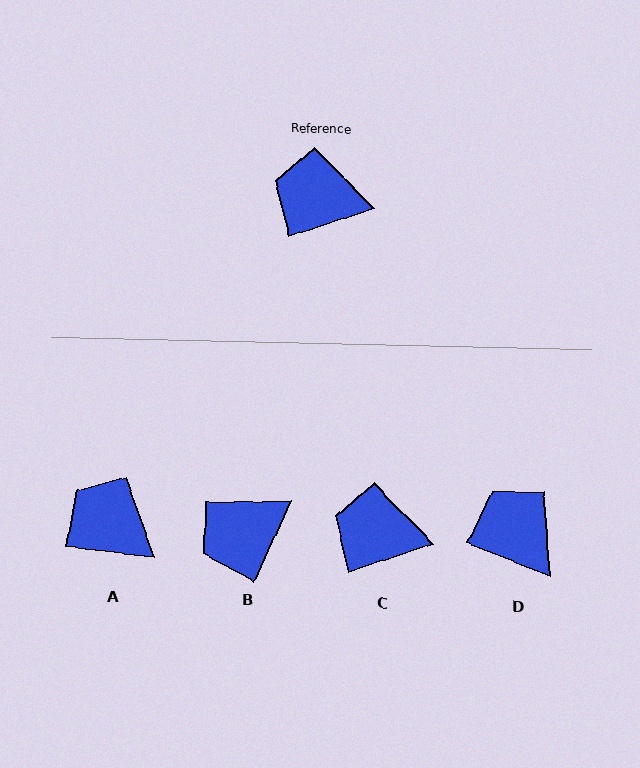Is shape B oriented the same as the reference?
No, it is off by about 47 degrees.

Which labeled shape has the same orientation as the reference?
C.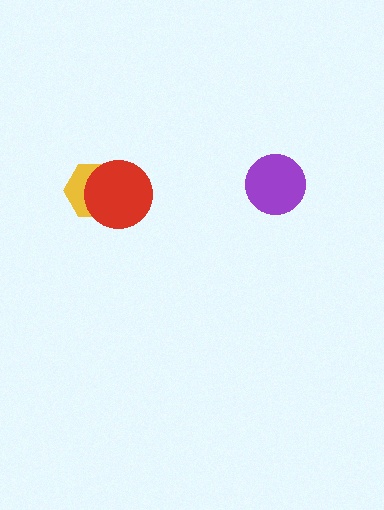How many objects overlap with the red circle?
1 object overlaps with the red circle.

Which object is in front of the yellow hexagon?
The red circle is in front of the yellow hexagon.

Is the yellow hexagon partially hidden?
Yes, it is partially covered by another shape.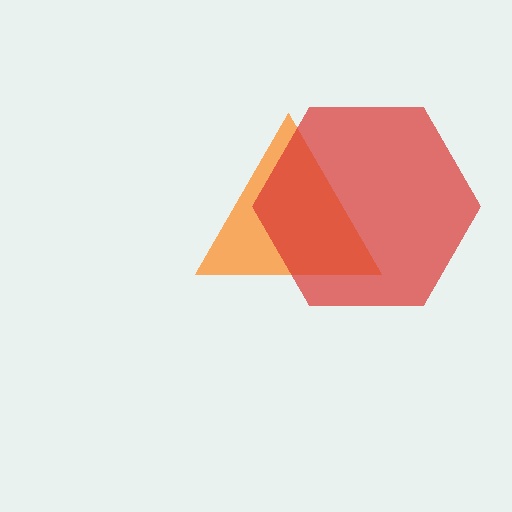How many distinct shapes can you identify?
There are 2 distinct shapes: an orange triangle, a red hexagon.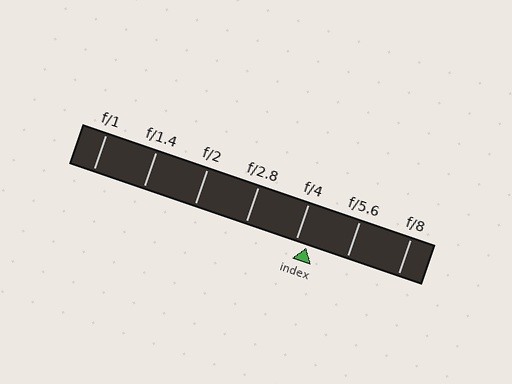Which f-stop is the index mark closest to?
The index mark is closest to f/4.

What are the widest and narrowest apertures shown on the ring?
The widest aperture shown is f/1 and the narrowest is f/8.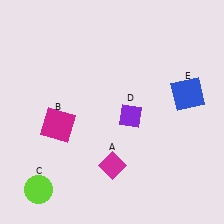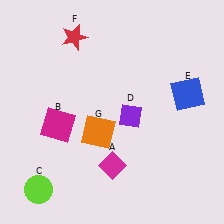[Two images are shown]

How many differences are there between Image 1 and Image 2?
There are 2 differences between the two images.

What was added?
A red star (F), an orange square (G) were added in Image 2.